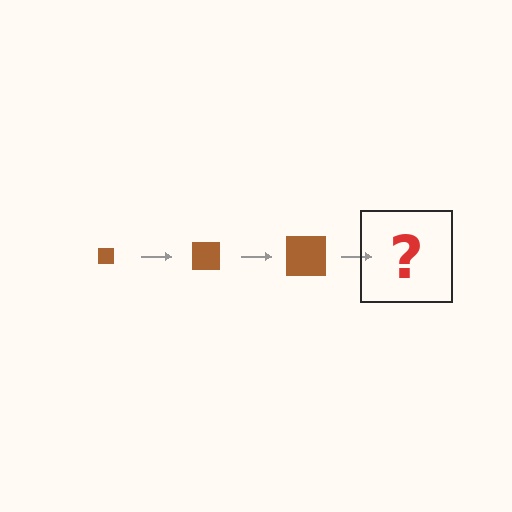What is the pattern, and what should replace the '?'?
The pattern is that the square gets progressively larger each step. The '?' should be a brown square, larger than the previous one.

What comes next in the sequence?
The next element should be a brown square, larger than the previous one.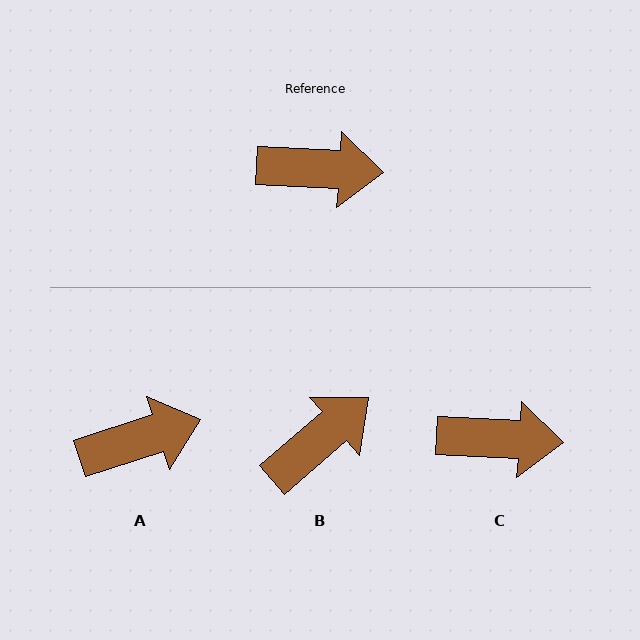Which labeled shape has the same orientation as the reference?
C.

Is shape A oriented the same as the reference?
No, it is off by about 21 degrees.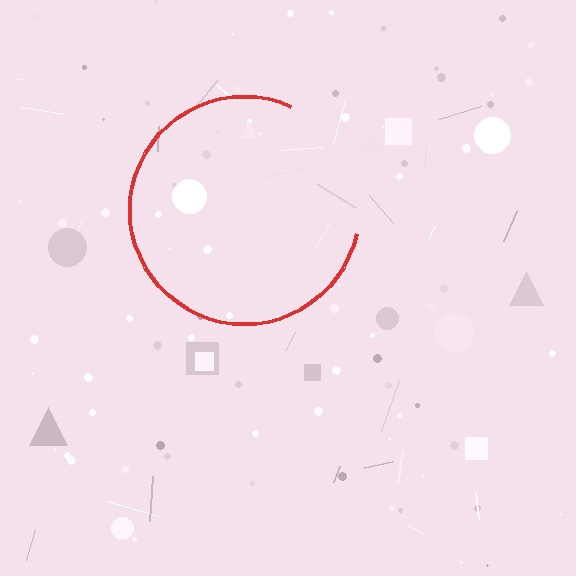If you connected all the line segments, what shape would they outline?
They would outline a circle.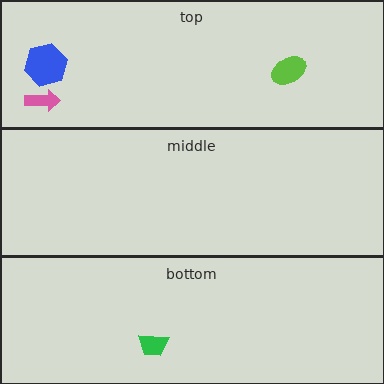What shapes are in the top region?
The pink arrow, the blue hexagon, the lime ellipse.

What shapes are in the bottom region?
The green trapezoid.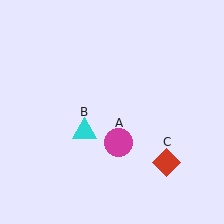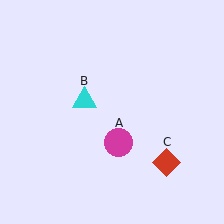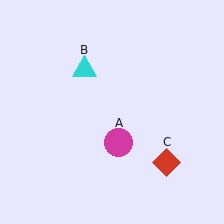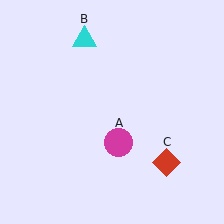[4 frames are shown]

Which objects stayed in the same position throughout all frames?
Magenta circle (object A) and red diamond (object C) remained stationary.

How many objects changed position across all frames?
1 object changed position: cyan triangle (object B).